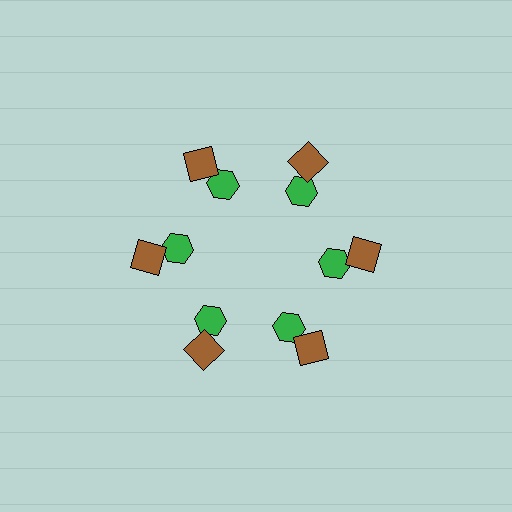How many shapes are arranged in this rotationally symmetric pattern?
There are 12 shapes, arranged in 6 groups of 2.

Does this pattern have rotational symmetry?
Yes, this pattern has 6-fold rotational symmetry. It looks the same after rotating 60 degrees around the center.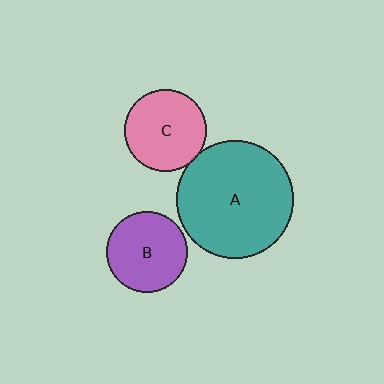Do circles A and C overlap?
Yes.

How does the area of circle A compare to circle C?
Approximately 2.0 times.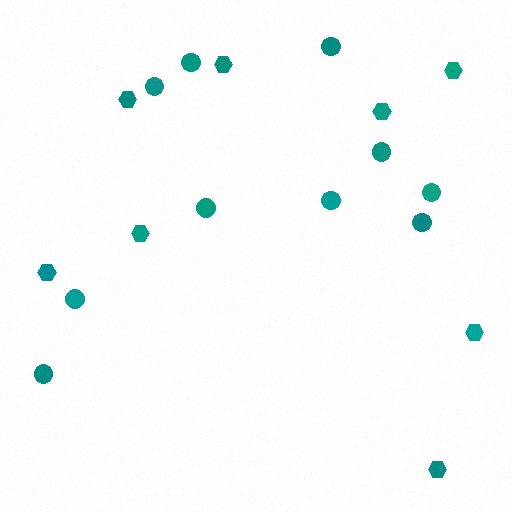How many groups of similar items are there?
There are 2 groups: one group of hexagons (8) and one group of circles (10).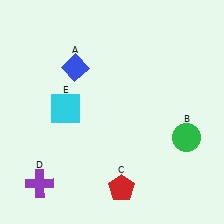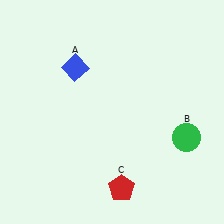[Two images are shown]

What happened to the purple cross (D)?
The purple cross (D) was removed in Image 2. It was in the bottom-left area of Image 1.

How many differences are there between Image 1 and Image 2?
There are 2 differences between the two images.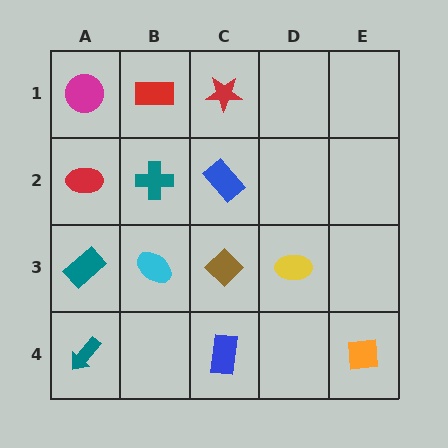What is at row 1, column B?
A red rectangle.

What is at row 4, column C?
A blue rectangle.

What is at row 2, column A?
A red ellipse.